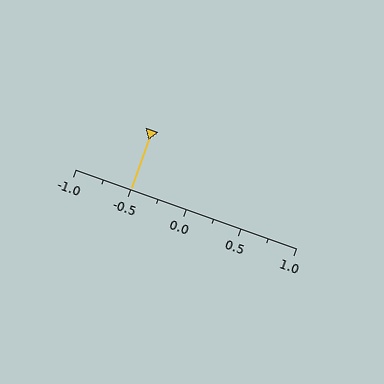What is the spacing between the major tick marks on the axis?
The major ticks are spaced 0.5 apart.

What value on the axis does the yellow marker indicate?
The marker indicates approximately -0.5.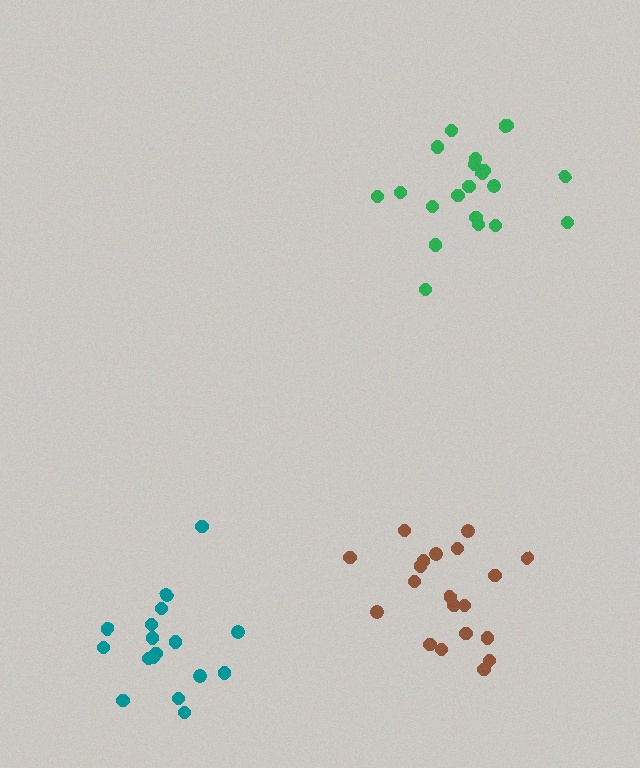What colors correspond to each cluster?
The clusters are colored: green, brown, teal.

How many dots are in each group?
Group 1: 21 dots, Group 2: 20 dots, Group 3: 17 dots (58 total).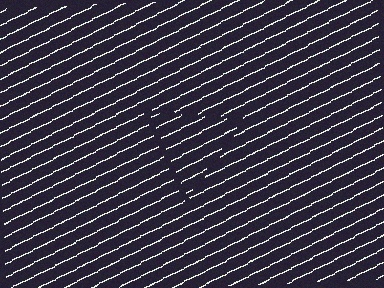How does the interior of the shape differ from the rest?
The interior of the shape contains the same grating, shifted by half a period — the contour is defined by the phase discontinuity where line-ends from the inner and outer gratings abut.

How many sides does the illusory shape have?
3 sides — the line-ends trace a triangle.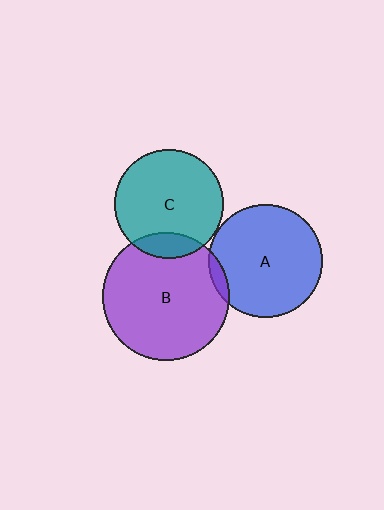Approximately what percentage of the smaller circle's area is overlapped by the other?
Approximately 15%.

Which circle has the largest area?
Circle B (purple).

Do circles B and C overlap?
Yes.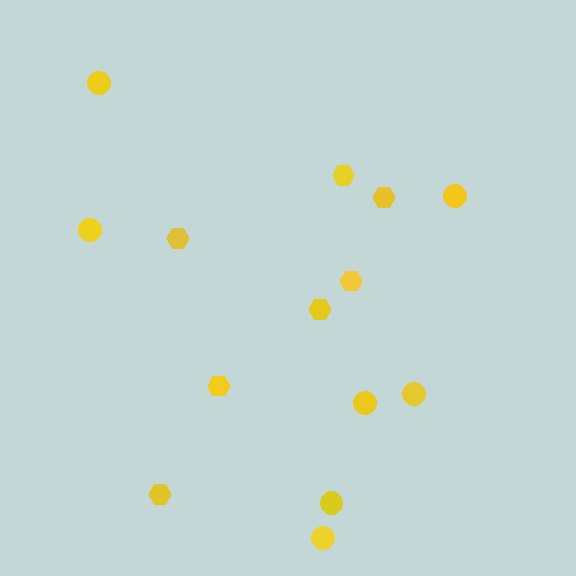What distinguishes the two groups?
There are 2 groups: one group of hexagons (7) and one group of circles (7).